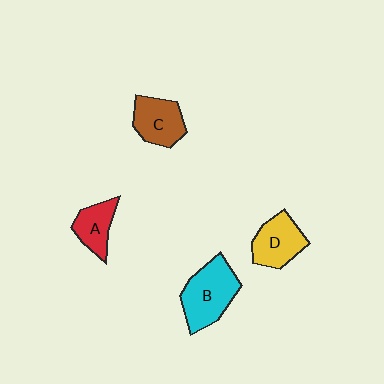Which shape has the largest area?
Shape B (cyan).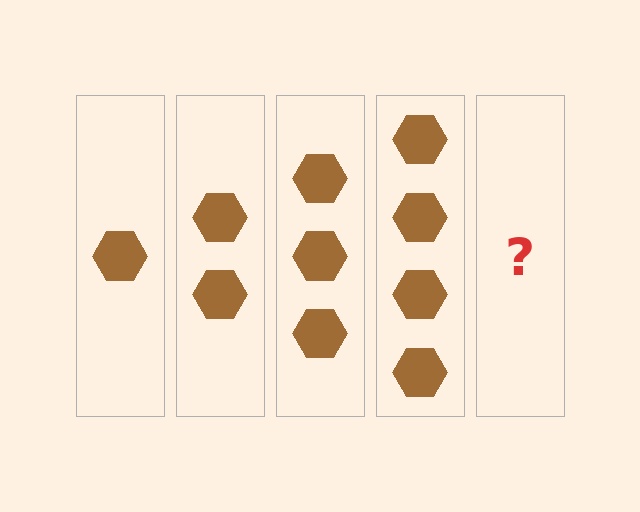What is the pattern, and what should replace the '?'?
The pattern is that each step adds one more hexagon. The '?' should be 5 hexagons.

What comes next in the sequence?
The next element should be 5 hexagons.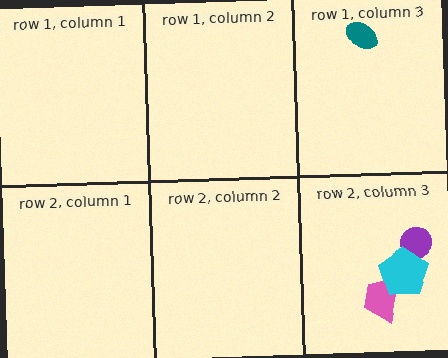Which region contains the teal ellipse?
The row 1, column 3 region.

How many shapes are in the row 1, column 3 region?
1.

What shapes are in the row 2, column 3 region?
The pink trapezoid, the purple circle, the cyan pentagon.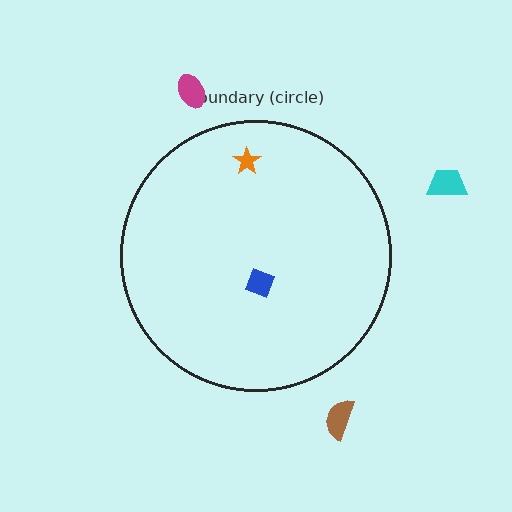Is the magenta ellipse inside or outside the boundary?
Outside.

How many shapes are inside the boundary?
2 inside, 3 outside.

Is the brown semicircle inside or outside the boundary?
Outside.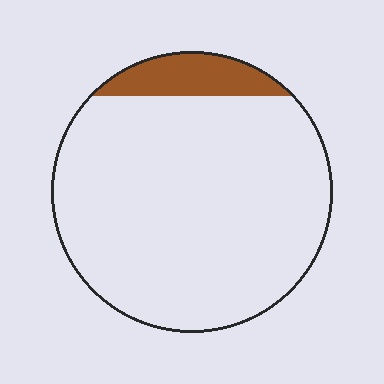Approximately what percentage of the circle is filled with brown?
Approximately 10%.